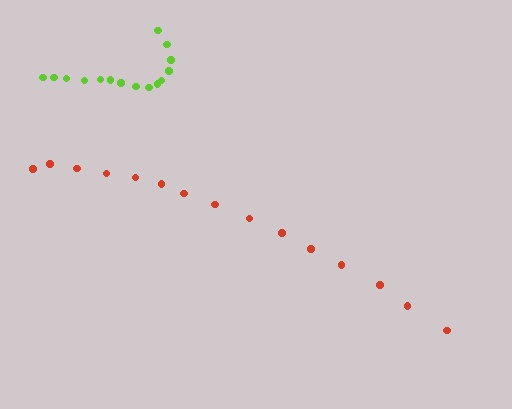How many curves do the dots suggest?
There are 2 distinct paths.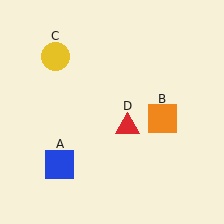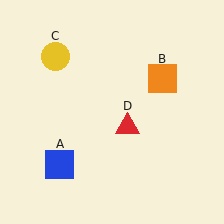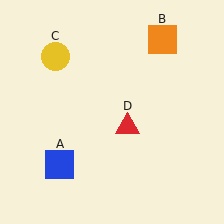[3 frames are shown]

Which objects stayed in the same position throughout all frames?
Blue square (object A) and yellow circle (object C) and red triangle (object D) remained stationary.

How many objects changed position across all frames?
1 object changed position: orange square (object B).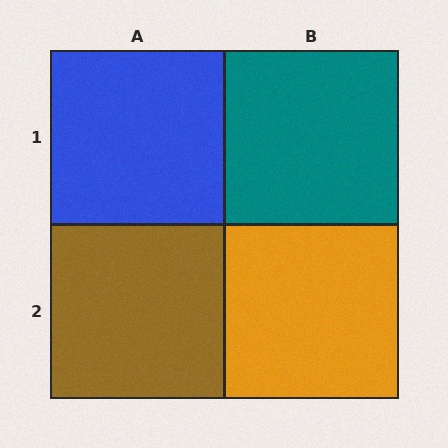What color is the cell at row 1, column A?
Blue.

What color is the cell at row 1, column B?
Teal.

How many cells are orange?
1 cell is orange.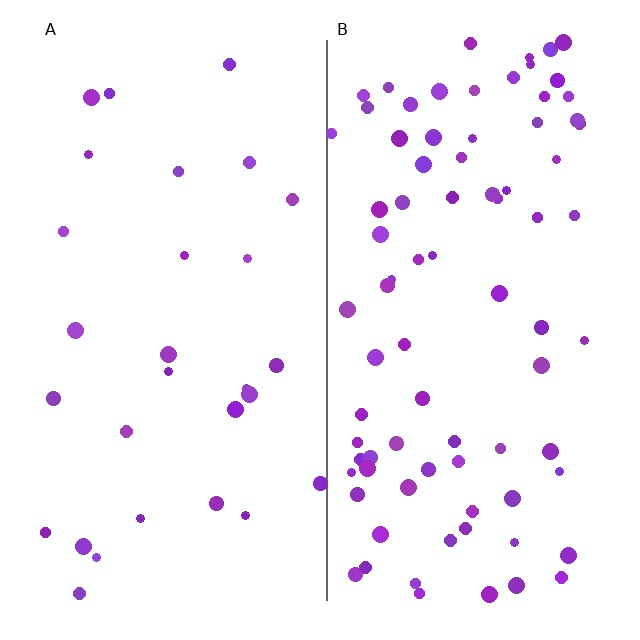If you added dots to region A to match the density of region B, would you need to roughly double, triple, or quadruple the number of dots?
Approximately triple.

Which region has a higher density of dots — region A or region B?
B (the right).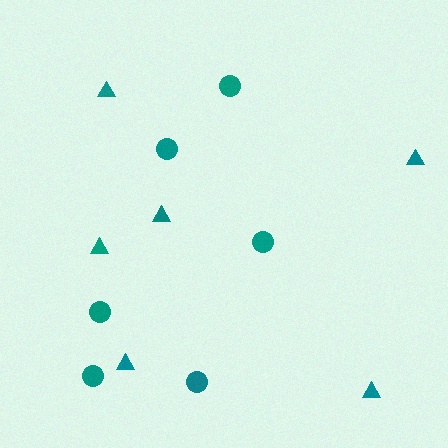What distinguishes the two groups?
There are 2 groups: one group of circles (6) and one group of triangles (6).